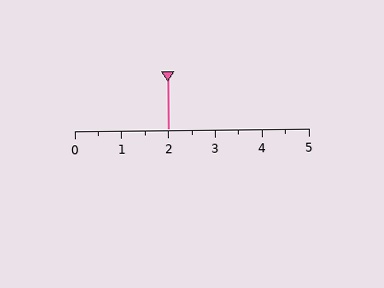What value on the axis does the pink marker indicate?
The marker indicates approximately 2.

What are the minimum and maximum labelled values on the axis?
The axis runs from 0 to 5.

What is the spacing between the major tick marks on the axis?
The major ticks are spaced 1 apart.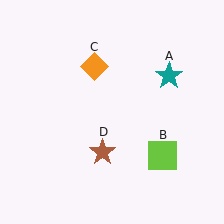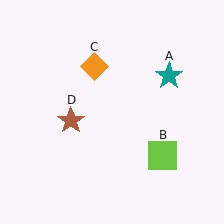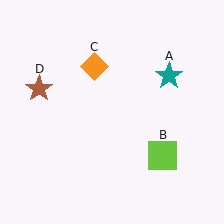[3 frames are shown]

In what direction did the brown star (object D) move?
The brown star (object D) moved up and to the left.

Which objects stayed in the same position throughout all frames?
Teal star (object A) and lime square (object B) and orange diamond (object C) remained stationary.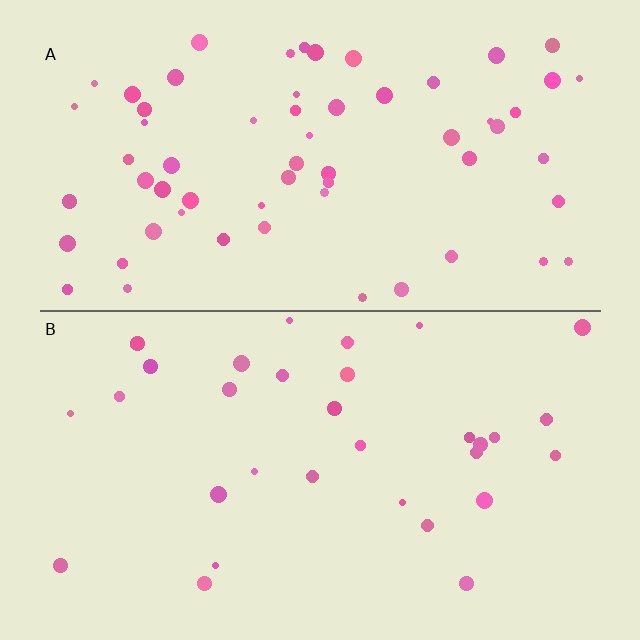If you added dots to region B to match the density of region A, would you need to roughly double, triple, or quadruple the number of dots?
Approximately double.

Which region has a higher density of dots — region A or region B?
A (the top).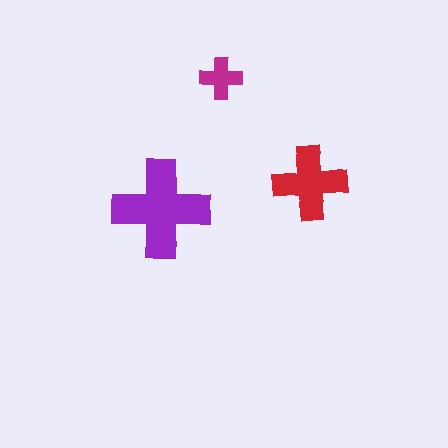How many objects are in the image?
There are 3 objects in the image.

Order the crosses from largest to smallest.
the purple one, the red one, the magenta one.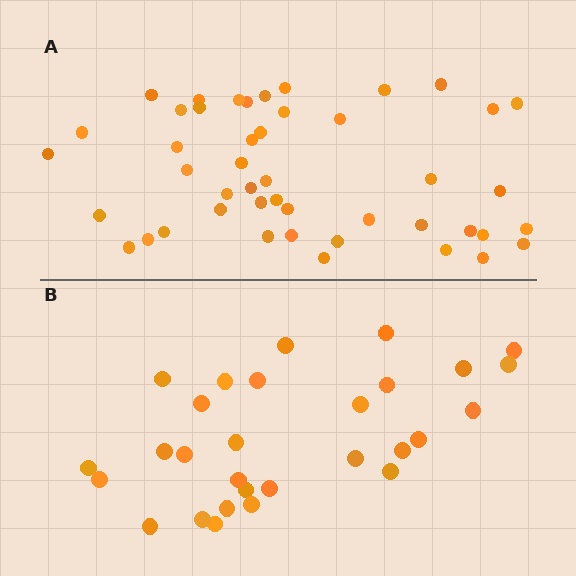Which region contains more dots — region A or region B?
Region A (the top region) has more dots.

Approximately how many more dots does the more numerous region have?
Region A has approximately 15 more dots than region B.